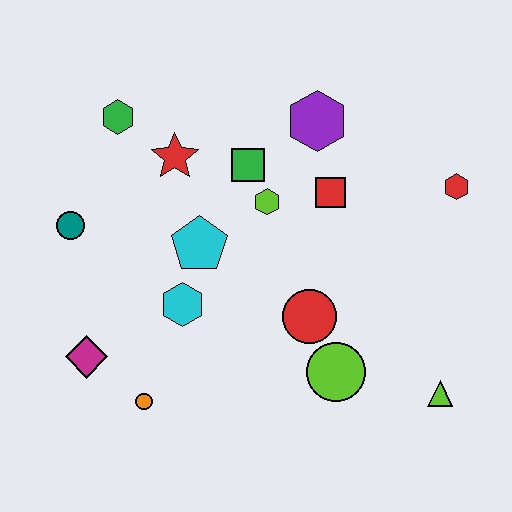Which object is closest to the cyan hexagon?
The cyan pentagon is closest to the cyan hexagon.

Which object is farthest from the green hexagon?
The lime triangle is farthest from the green hexagon.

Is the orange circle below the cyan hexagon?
Yes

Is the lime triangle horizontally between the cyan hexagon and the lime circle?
No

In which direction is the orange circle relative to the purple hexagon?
The orange circle is below the purple hexagon.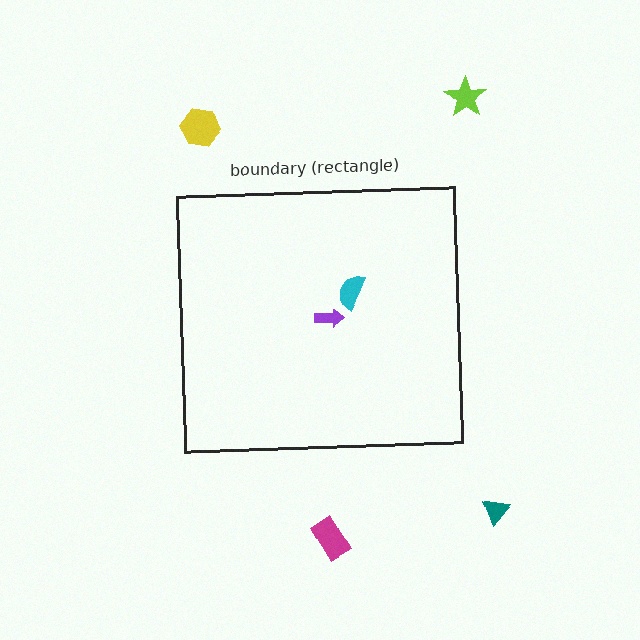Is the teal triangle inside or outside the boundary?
Outside.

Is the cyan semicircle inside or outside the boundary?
Inside.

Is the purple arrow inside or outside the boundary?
Inside.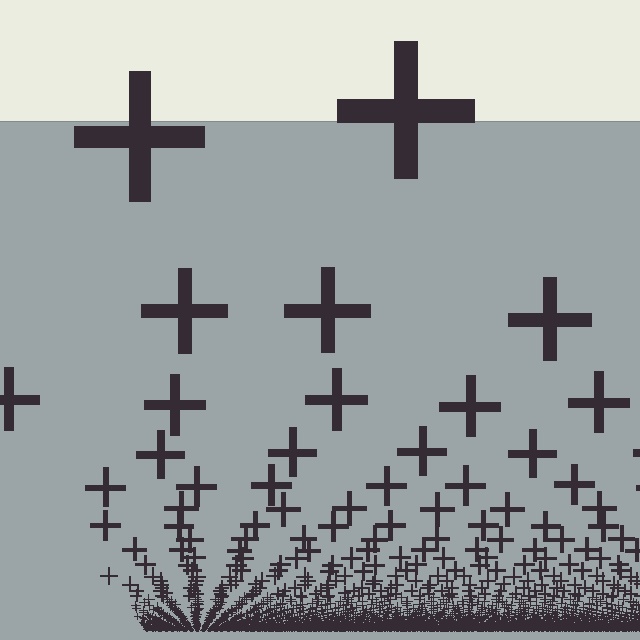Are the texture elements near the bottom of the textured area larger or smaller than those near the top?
Smaller. The gradient is inverted — elements near the bottom are smaller and denser.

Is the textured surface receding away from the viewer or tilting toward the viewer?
The surface appears to tilt toward the viewer. Texture elements get larger and sparser toward the top.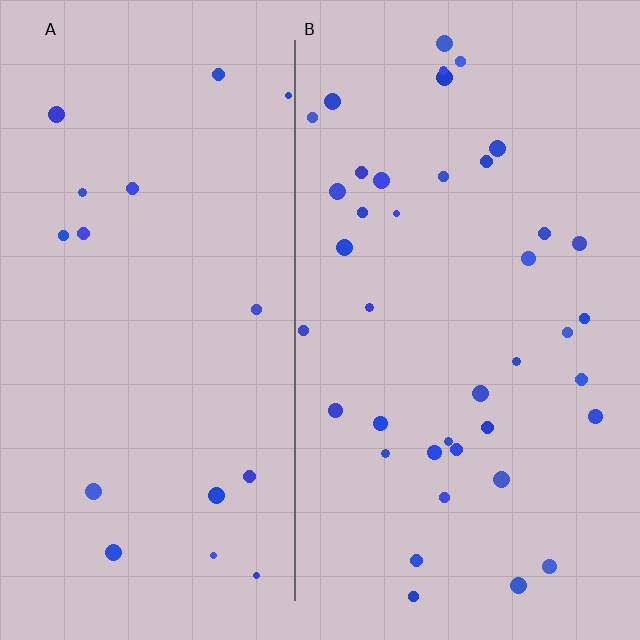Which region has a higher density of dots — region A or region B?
B (the right).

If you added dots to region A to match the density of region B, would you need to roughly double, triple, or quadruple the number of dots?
Approximately double.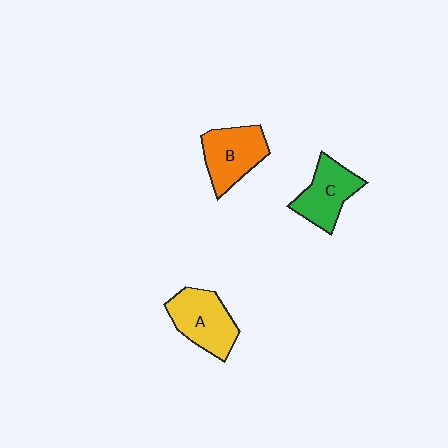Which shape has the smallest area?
Shape C (green).